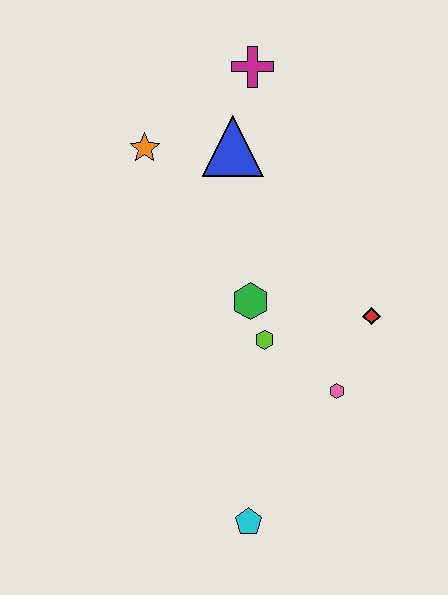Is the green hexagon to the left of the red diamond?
Yes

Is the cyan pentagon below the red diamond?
Yes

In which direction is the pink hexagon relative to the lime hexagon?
The pink hexagon is to the right of the lime hexagon.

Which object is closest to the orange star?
The blue triangle is closest to the orange star.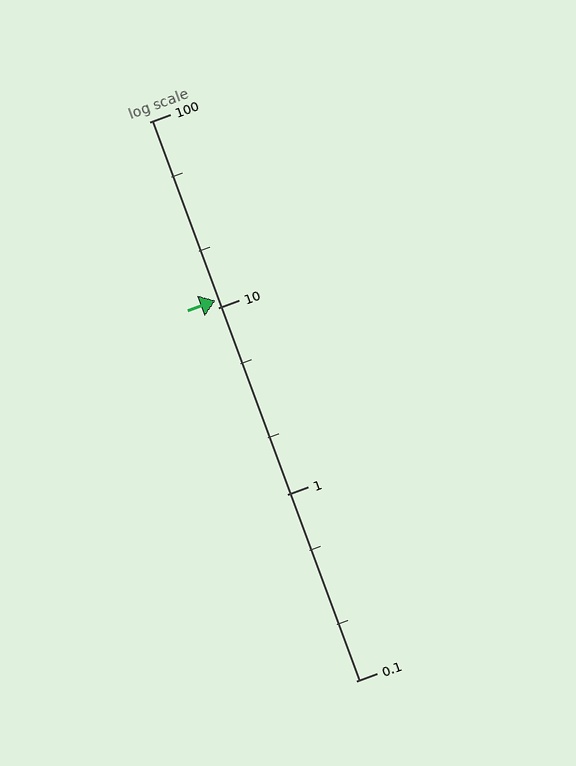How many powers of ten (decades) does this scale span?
The scale spans 3 decades, from 0.1 to 100.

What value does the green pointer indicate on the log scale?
The pointer indicates approximately 11.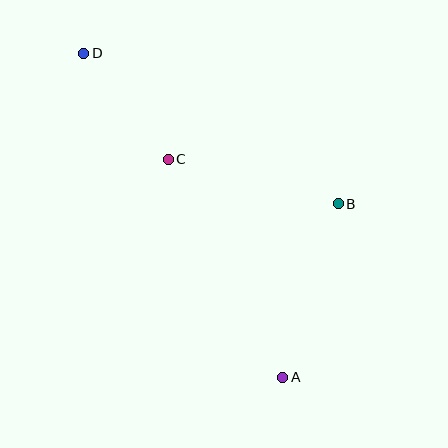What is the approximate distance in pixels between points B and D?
The distance between B and D is approximately 296 pixels.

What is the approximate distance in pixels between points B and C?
The distance between B and C is approximately 176 pixels.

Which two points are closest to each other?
Points C and D are closest to each other.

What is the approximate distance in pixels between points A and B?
The distance between A and B is approximately 182 pixels.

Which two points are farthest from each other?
Points A and D are farthest from each other.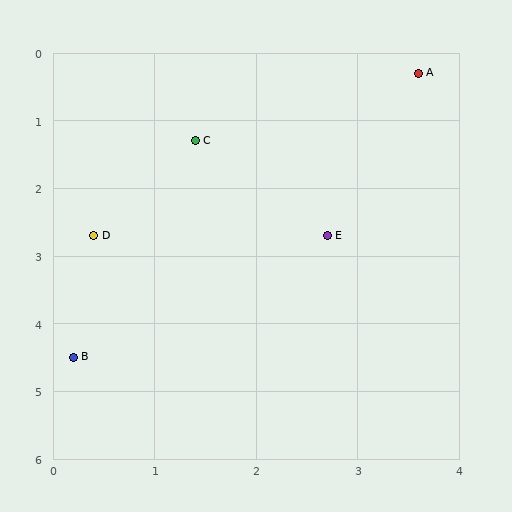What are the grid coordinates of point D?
Point D is at approximately (0.4, 2.7).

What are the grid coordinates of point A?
Point A is at approximately (3.6, 0.3).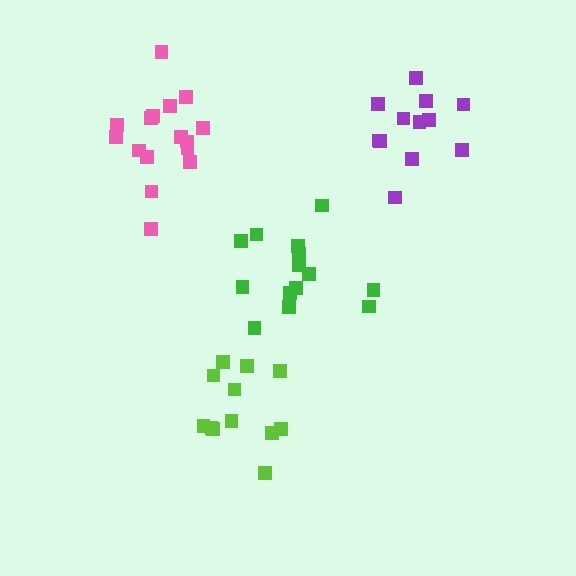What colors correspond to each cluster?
The clusters are colored: pink, green, purple, lime.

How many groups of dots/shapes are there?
There are 4 groups.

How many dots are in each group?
Group 1: 16 dots, Group 2: 14 dots, Group 3: 12 dots, Group 4: 12 dots (54 total).